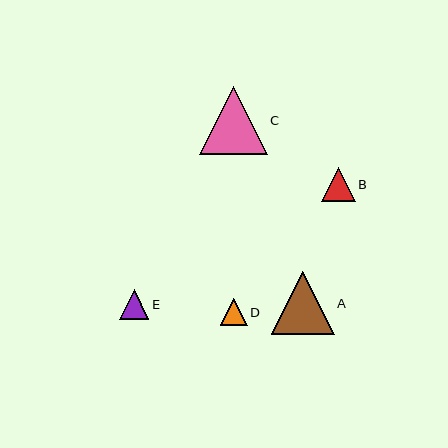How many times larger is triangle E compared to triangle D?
Triangle E is approximately 1.1 times the size of triangle D.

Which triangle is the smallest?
Triangle D is the smallest with a size of approximately 27 pixels.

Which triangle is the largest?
Triangle C is the largest with a size of approximately 68 pixels.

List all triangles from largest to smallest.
From largest to smallest: C, A, B, E, D.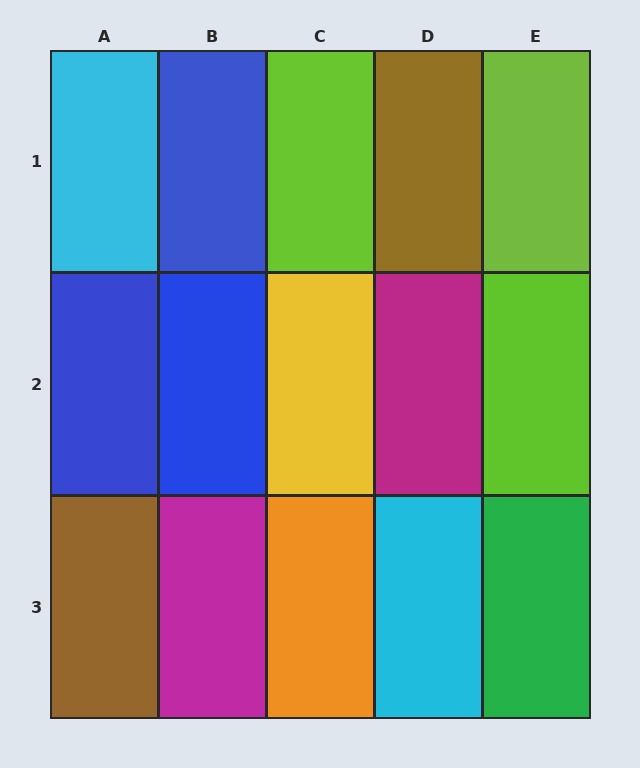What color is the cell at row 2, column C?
Yellow.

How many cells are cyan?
2 cells are cyan.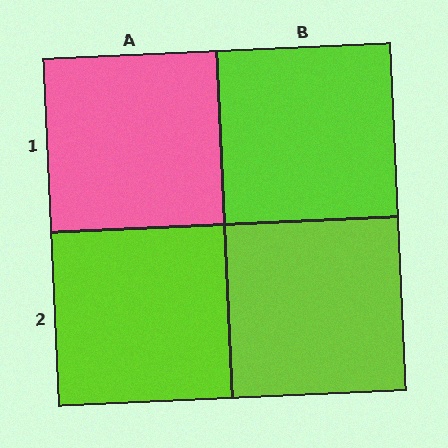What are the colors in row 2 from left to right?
Lime, lime.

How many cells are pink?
1 cell is pink.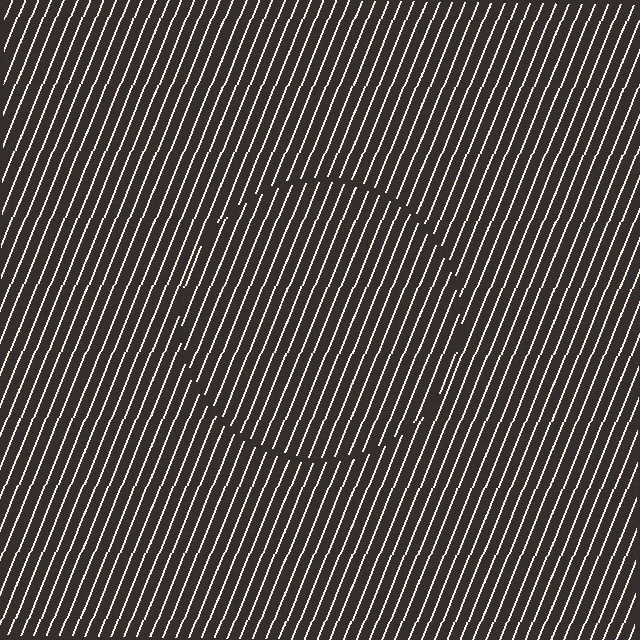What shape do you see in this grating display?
An illusory circle. The interior of the shape contains the same grating, shifted by half a period — the contour is defined by the phase discontinuity where line-ends from the inner and outer gratings abut.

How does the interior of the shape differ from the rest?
The interior of the shape contains the same grating, shifted by half a period — the contour is defined by the phase discontinuity where line-ends from the inner and outer gratings abut.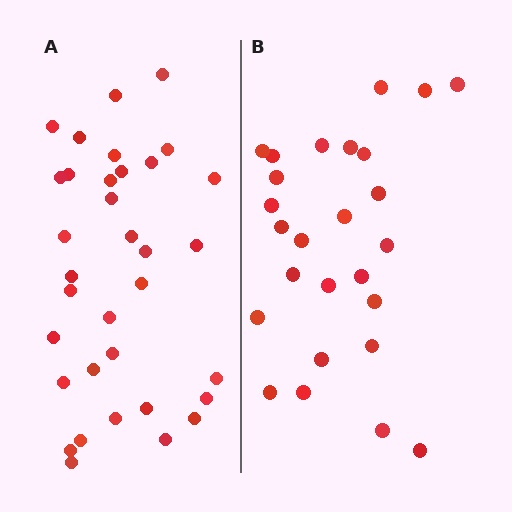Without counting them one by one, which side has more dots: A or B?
Region A (the left region) has more dots.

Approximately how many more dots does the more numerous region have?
Region A has roughly 8 or so more dots than region B.